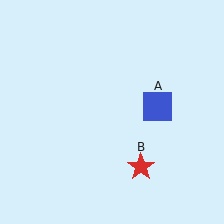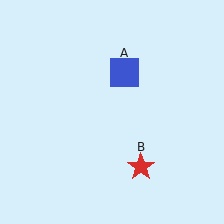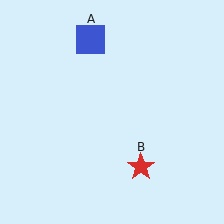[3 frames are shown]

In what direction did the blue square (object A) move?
The blue square (object A) moved up and to the left.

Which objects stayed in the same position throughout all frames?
Red star (object B) remained stationary.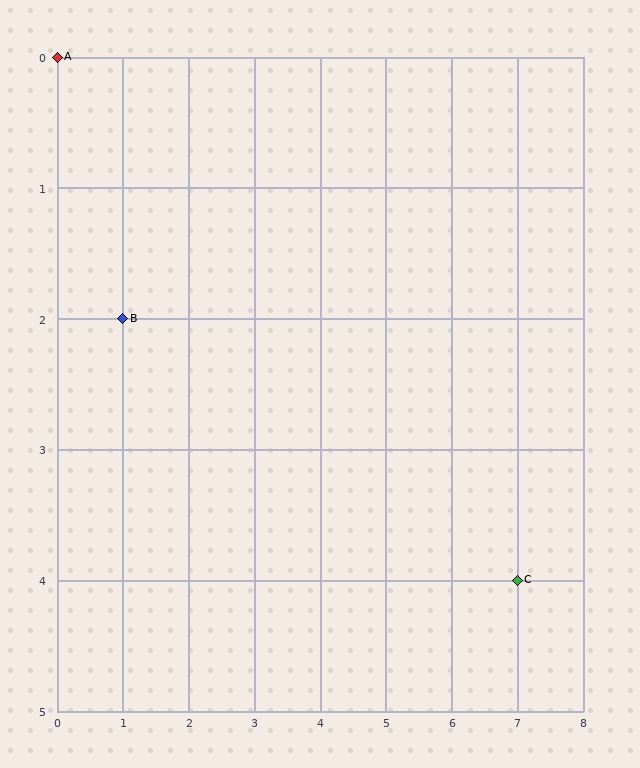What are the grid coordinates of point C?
Point C is at grid coordinates (7, 4).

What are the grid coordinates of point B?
Point B is at grid coordinates (1, 2).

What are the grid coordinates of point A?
Point A is at grid coordinates (0, 0).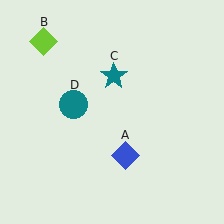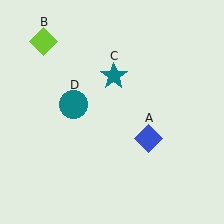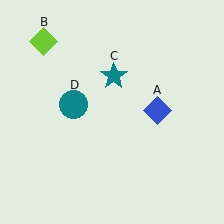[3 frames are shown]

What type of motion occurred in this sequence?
The blue diamond (object A) rotated counterclockwise around the center of the scene.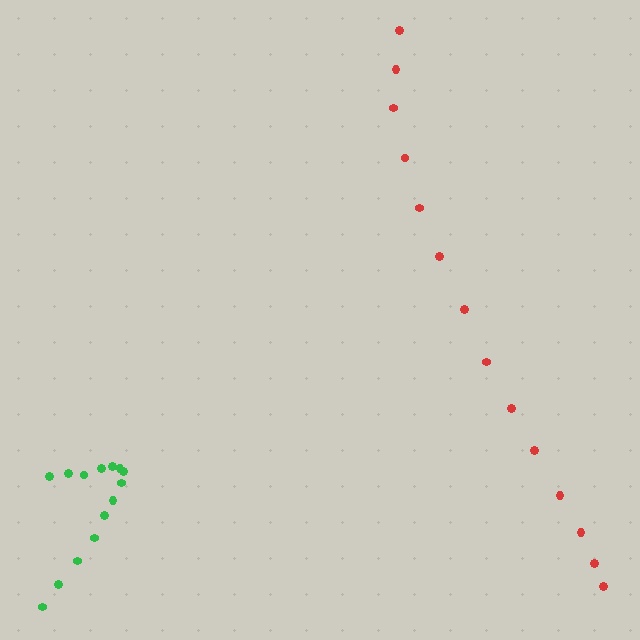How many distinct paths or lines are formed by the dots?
There are 2 distinct paths.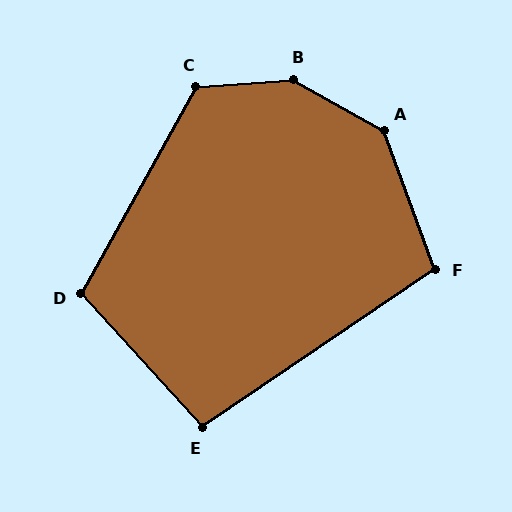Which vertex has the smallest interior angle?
E, at approximately 98 degrees.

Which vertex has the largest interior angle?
B, at approximately 147 degrees.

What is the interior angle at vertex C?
Approximately 123 degrees (obtuse).